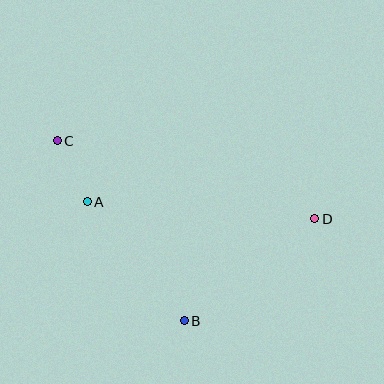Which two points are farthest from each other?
Points C and D are farthest from each other.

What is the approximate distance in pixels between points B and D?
The distance between B and D is approximately 166 pixels.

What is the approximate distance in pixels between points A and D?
The distance between A and D is approximately 228 pixels.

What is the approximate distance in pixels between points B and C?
The distance between B and C is approximately 220 pixels.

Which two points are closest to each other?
Points A and C are closest to each other.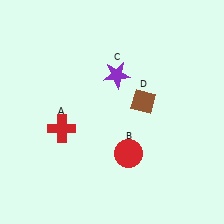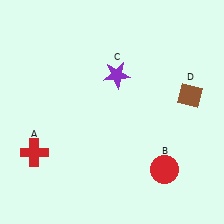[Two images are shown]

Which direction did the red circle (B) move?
The red circle (B) moved right.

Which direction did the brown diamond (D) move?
The brown diamond (D) moved right.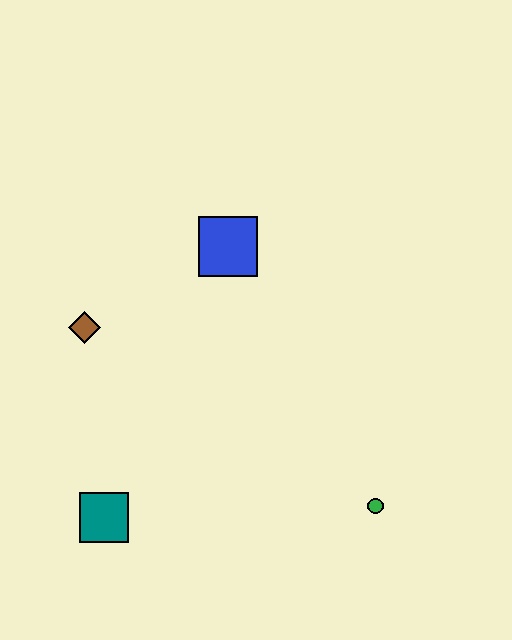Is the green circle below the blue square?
Yes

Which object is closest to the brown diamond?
The blue square is closest to the brown diamond.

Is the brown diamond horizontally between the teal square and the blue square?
No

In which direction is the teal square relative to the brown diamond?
The teal square is below the brown diamond.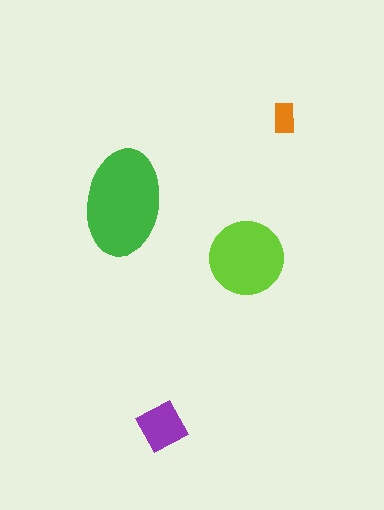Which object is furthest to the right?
The orange rectangle is rightmost.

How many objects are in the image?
There are 4 objects in the image.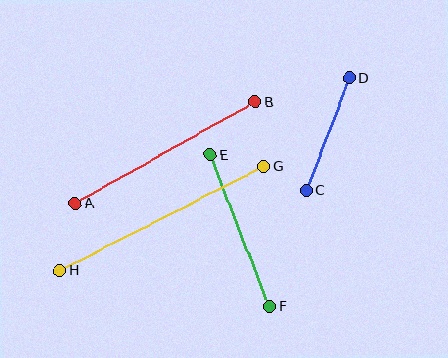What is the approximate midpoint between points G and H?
The midpoint is at approximately (161, 218) pixels.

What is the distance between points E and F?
The distance is approximately 162 pixels.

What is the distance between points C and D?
The distance is approximately 120 pixels.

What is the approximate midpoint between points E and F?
The midpoint is at approximately (240, 231) pixels.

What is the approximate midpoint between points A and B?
The midpoint is at approximately (165, 153) pixels.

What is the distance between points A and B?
The distance is approximately 206 pixels.